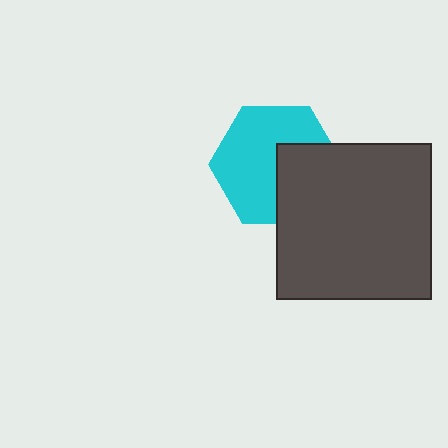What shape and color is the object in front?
The object in front is a dark gray square.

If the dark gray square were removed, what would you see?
You would see the complete cyan hexagon.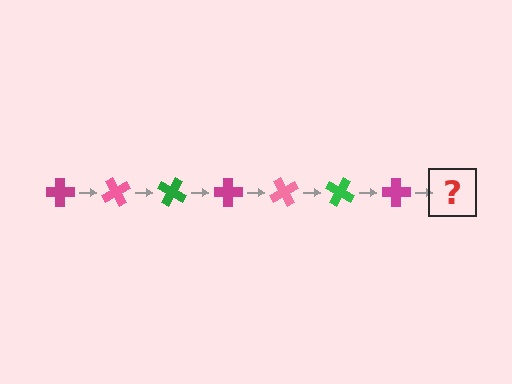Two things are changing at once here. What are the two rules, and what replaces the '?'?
The two rules are that it rotates 60 degrees each step and the color cycles through magenta, pink, and green. The '?' should be a pink cross, rotated 420 degrees from the start.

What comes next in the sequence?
The next element should be a pink cross, rotated 420 degrees from the start.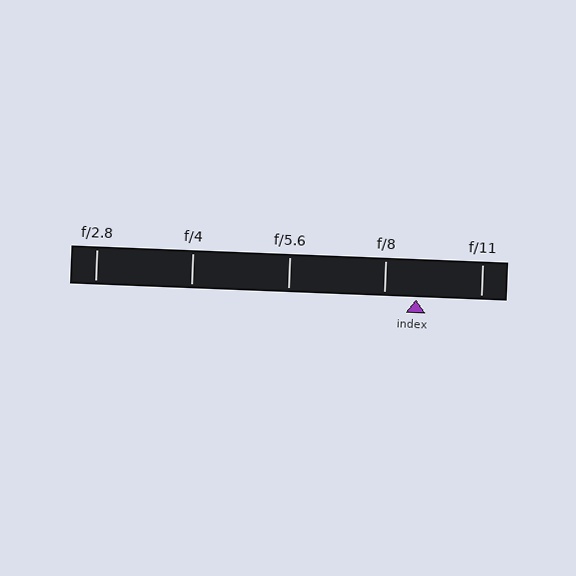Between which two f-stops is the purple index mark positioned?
The index mark is between f/8 and f/11.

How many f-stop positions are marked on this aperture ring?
There are 5 f-stop positions marked.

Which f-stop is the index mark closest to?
The index mark is closest to f/8.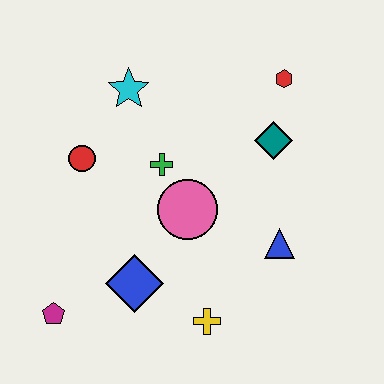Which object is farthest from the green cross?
The magenta pentagon is farthest from the green cross.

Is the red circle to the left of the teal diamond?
Yes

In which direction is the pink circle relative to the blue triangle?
The pink circle is to the left of the blue triangle.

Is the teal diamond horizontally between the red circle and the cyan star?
No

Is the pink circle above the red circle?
No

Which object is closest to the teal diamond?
The red hexagon is closest to the teal diamond.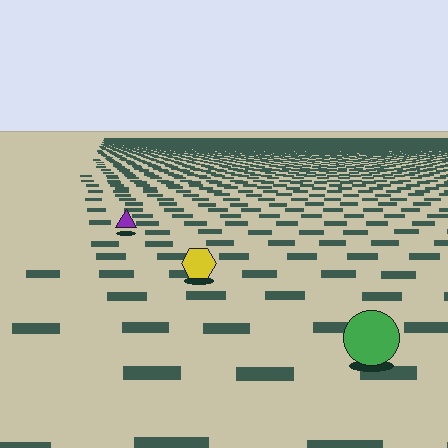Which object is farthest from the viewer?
The purple triangle is farthest from the viewer. It appears smaller and the ground texture around it is denser.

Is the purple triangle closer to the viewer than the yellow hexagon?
No. The yellow hexagon is closer — you can tell from the texture gradient: the ground texture is coarser near it.